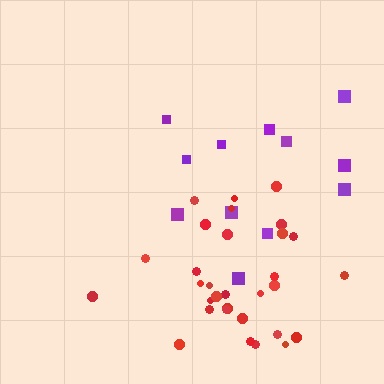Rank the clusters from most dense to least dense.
red, purple.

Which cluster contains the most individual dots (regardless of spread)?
Red (31).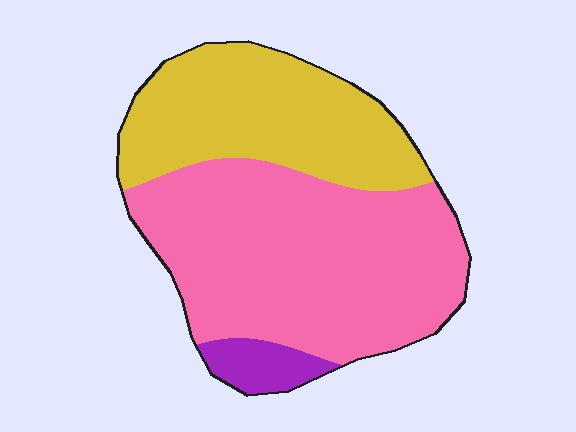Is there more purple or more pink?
Pink.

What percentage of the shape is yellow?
Yellow takes up about three eighths (3/8) of the shape.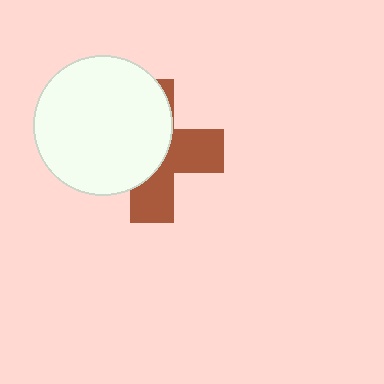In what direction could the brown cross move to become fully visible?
The brown cross could move right. That would shift it out from behind the white circle entirely.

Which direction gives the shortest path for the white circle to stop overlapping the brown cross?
Moving left gives the shortest separation.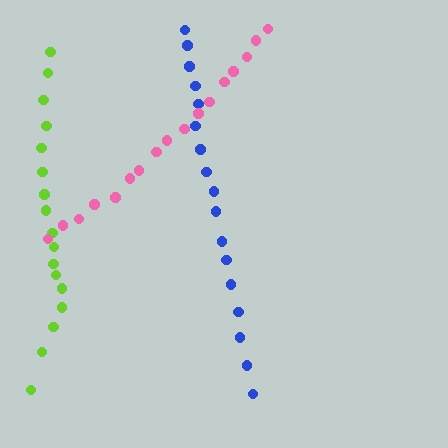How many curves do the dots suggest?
There are 3 distinct paths.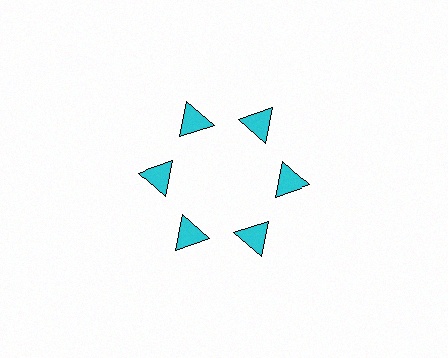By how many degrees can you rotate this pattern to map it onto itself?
The pattern maps onto itself every 60 degrees of rotation.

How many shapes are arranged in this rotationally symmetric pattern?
There are 6 shapes, arranged in 6 groups of 1.